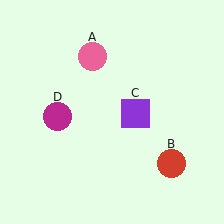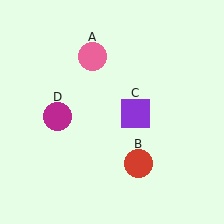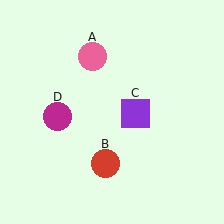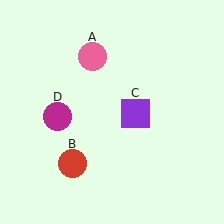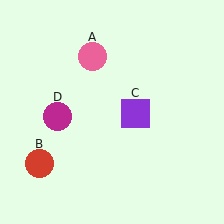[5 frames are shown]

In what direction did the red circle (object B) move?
The red circle (object B) moved left.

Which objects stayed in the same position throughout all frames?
Pink circle (object A) and purple square (object C) and magenta circle (object D) remained stationary.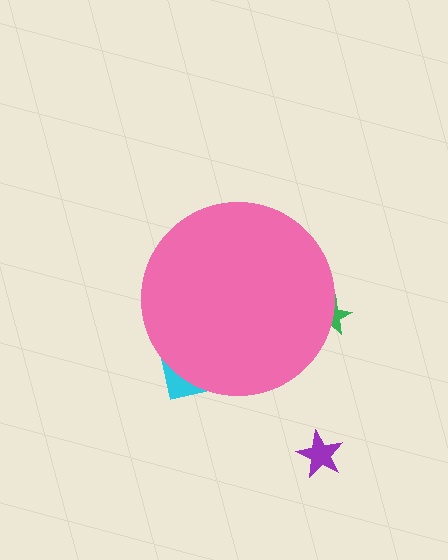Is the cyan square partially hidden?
Yes, the cyan square is partially hidden behind the pink circle.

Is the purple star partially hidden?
No, the purple star is fully visible.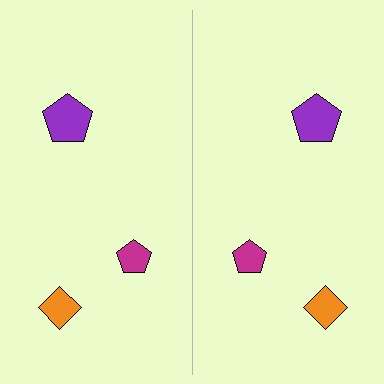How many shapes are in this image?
There are 6 shapes in this image.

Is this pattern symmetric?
Yes, this pattern has bilateral (reflection) symmetry.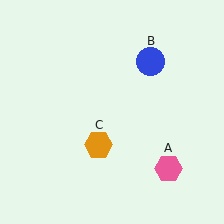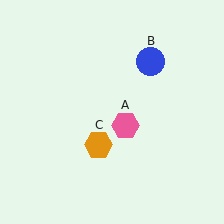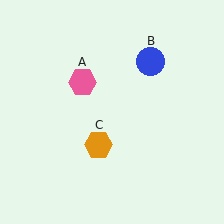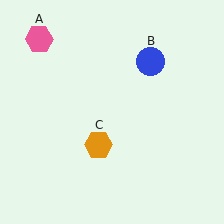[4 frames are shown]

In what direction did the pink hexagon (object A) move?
The pink hexagon (object A) moved up and to the left.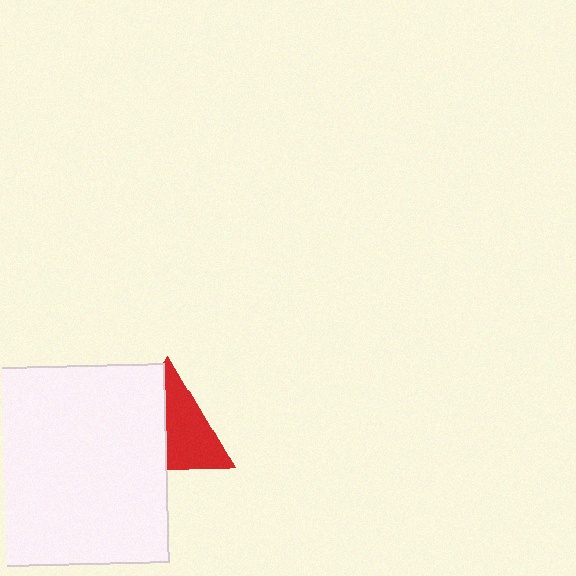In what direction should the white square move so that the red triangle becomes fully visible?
The white square should move left. That is the shortest direction to clear the overlap and leave the red triangle fully visible.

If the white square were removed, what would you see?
You would see the complete red triangle.